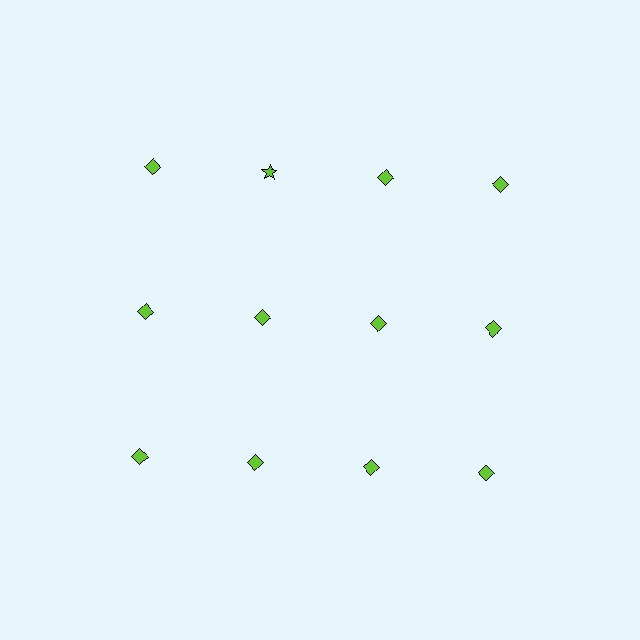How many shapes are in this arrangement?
There are 12 shapes arranged in a grid pattern.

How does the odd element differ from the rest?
It has a different shape: star instead of diamond.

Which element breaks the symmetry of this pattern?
The lime star in the top row, second from left column breaks the symmetry. All other shapes are lime diamonds.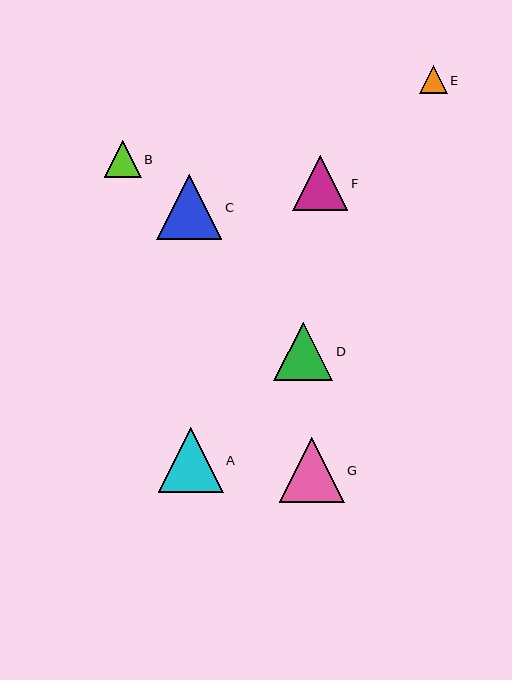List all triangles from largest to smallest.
From largest to smallest: G, C, A, D, F, B, E.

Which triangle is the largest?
Triangle G is the largest with a size of approximately 65 pixels.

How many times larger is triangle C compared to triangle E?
Triangle C is approximately 2.3 times the size of triangle E.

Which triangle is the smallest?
Triangle E is the smallest with a size of approximately 28 pixels.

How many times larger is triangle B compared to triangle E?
Triangle B is approximately 1.3 times the size of triangle E.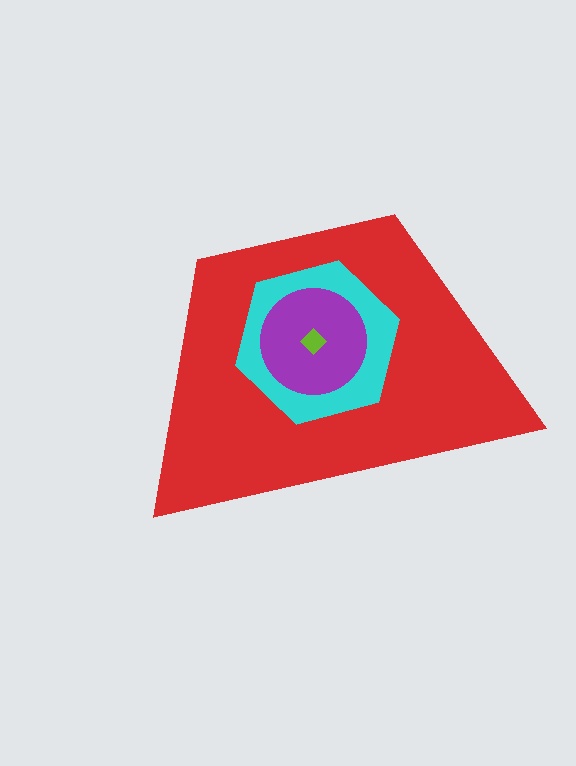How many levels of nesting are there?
4.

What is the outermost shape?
The red trapezoid.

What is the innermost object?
The lime diamond.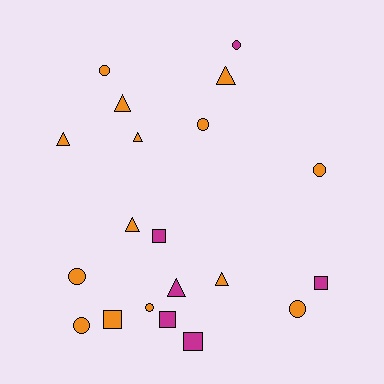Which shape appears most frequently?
Circle, with 8 objects.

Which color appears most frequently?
Orange, with 14 objects.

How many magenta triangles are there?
There is 1 magenta triangle.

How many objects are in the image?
There are 20 objects.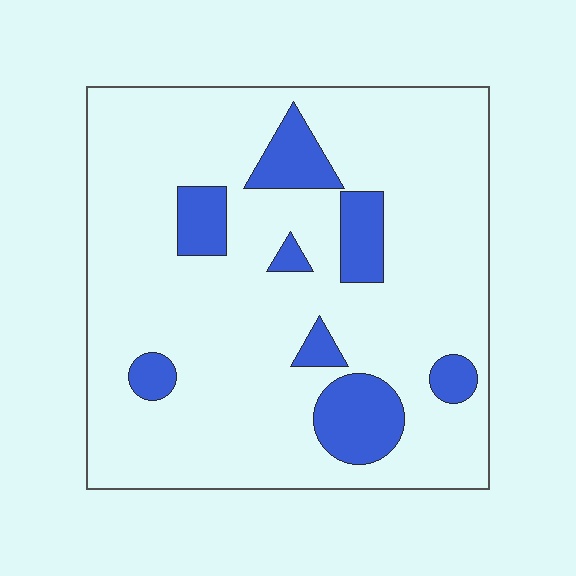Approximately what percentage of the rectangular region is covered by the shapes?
Approximately 15%.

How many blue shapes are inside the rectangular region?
8.